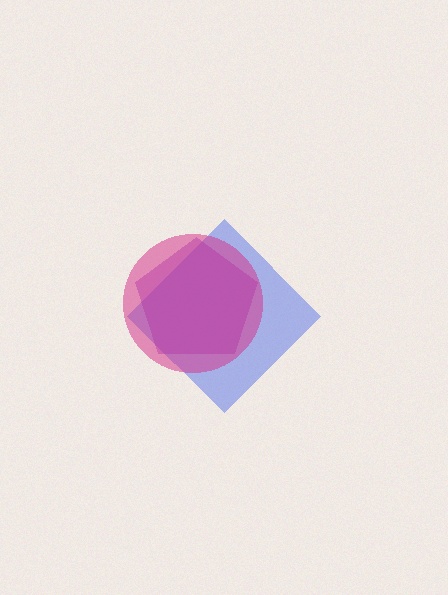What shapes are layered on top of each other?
The layered shapes are: a blue diamond, a purple pentagon, a magenta circle.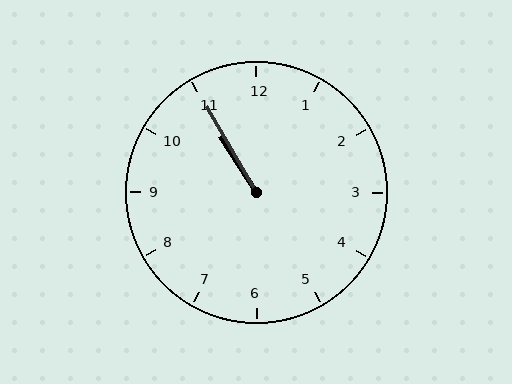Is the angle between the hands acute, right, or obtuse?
It is acute.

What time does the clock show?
10:55.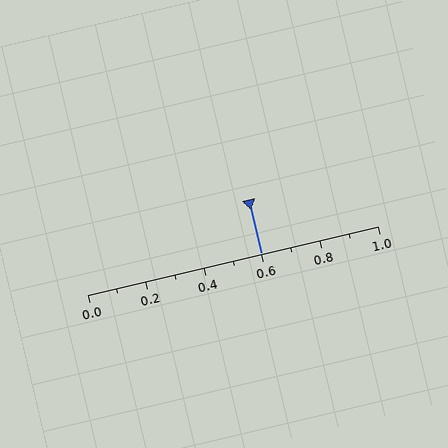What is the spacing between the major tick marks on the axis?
The major ticks are spaced 0.2 apart.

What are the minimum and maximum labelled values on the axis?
The axis runs from 0.0 to 1.0.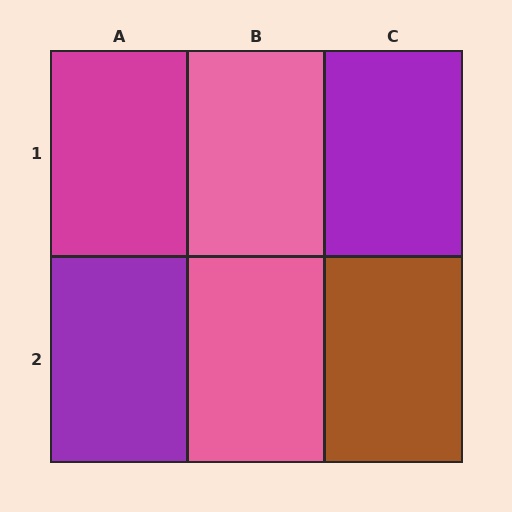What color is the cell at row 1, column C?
Purple.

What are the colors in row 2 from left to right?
Purple, pink, brown.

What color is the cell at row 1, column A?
Magenta.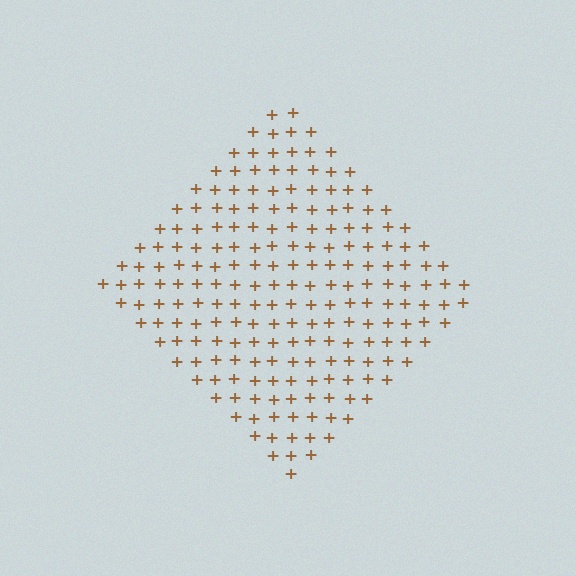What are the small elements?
The small elements are plus signs.